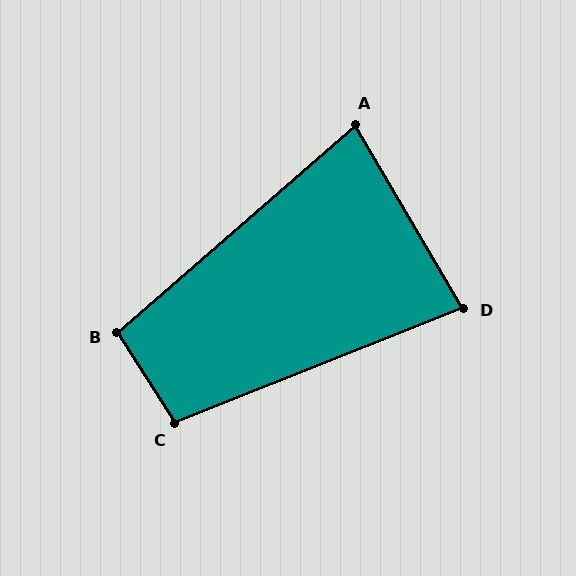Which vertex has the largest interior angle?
C, at approximately 101 degrees.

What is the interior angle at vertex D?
Approximately 81 degrees (acute).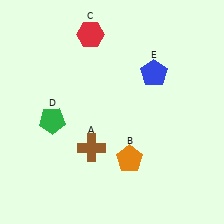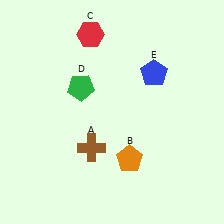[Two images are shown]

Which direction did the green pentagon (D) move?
The green pentagon (D) moved up.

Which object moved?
The green pentagon (D) moved up.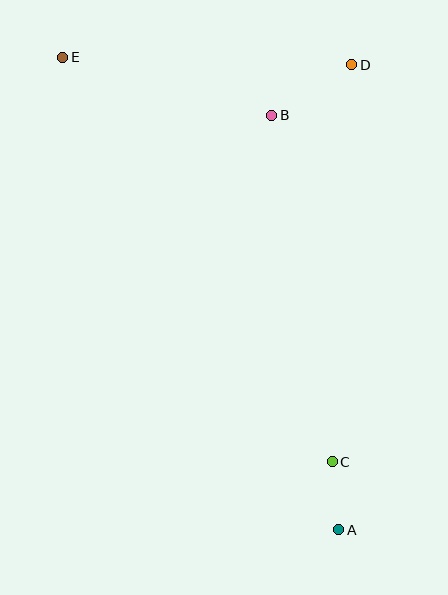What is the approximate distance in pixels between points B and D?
The distance between B and D is approximately 94 pixels.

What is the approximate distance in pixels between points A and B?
The distance between A and B is approximately 420 pixels.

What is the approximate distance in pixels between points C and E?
The distance between C and E is approximately 486 pixels.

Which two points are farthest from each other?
Points A and E are farthest from each other.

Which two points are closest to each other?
Points A and C are closest to each other.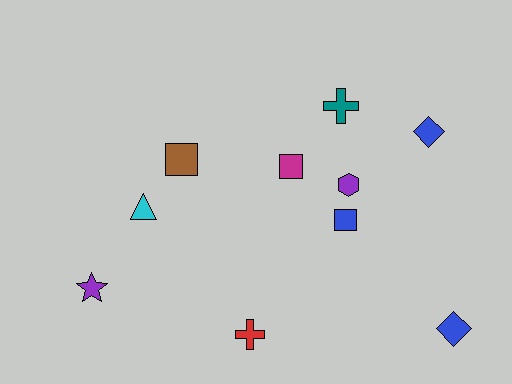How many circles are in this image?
There are no circles.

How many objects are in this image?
There are 10 objects.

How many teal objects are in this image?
There is 1 teal object.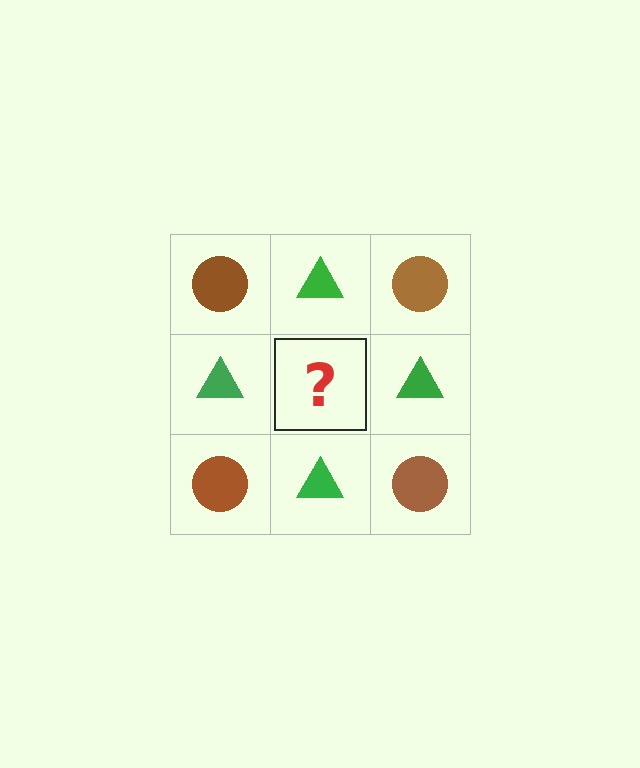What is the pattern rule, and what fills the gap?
The rule is that it alternates brown circle and green triangle in a checkerboard pattern. The gap should be filled with a brown circle.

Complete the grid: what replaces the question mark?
The question mark should be replaced with a brown circle.